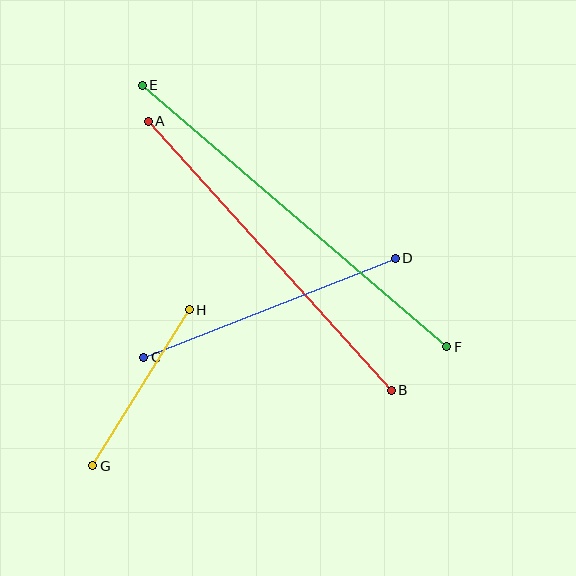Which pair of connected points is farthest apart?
Points E and F are farthest apart.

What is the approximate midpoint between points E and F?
The midpoint is at approximately (294, 216) pixels.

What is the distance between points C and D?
The distance is approximately 270 pixels.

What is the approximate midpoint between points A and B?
The midpoint is at approximately (270, 256) pixels.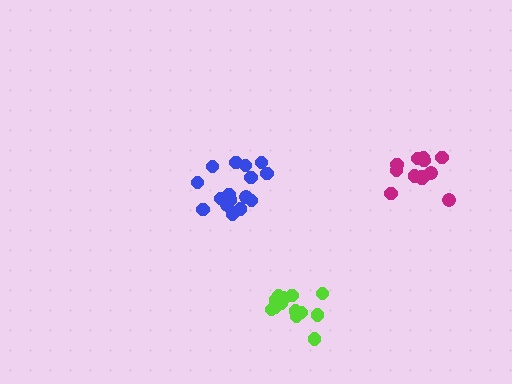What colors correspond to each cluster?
The clusters are colored: magenta, lime, blue.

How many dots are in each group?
Group 1: 12 dots, Group 2: 13 dots, Group 3: 16 dots (41 total).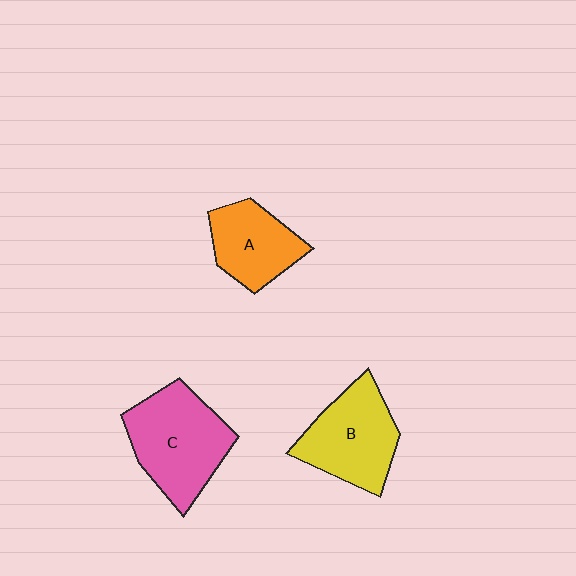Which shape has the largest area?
Shape C (pink).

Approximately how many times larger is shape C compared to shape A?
Approximately 1.5 times.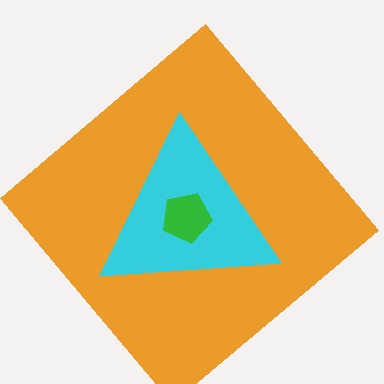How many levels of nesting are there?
3.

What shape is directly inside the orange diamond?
The cyan triangle.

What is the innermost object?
The green pentagon.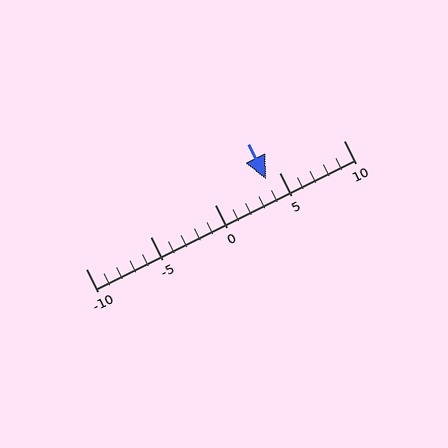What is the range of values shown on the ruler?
The ruler shows values from -10 to 10.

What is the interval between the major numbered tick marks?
The major tick marks are spaced 5 units apart.